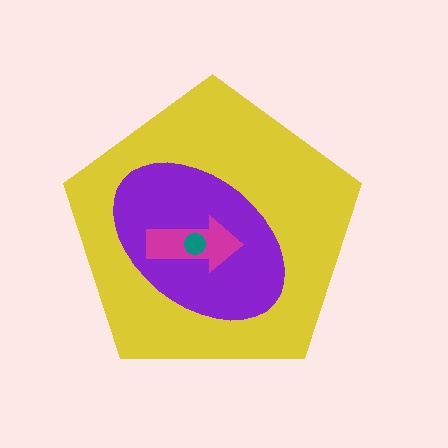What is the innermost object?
The teal circle.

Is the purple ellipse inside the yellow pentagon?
Yes.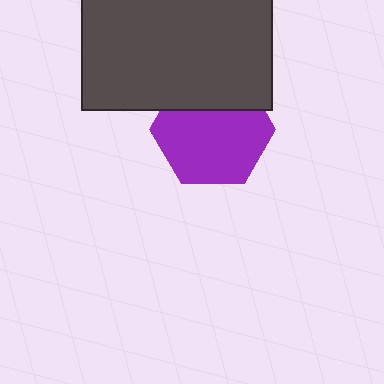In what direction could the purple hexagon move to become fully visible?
The purple hexagon could move down. That would shift it out from behind the dark gray rectangle entirely.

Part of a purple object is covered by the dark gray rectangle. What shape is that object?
It is a hexagon.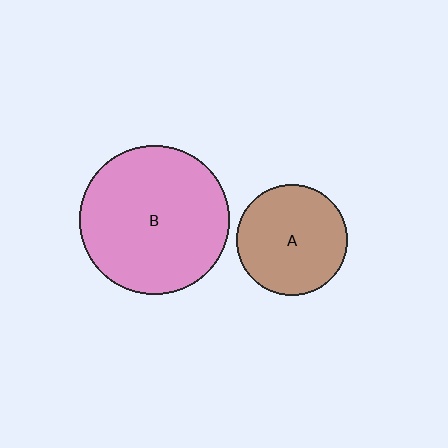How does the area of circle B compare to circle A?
Approximately 1.8 times.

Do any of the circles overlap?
No, none of the circles overlap.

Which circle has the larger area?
Circle B (pink).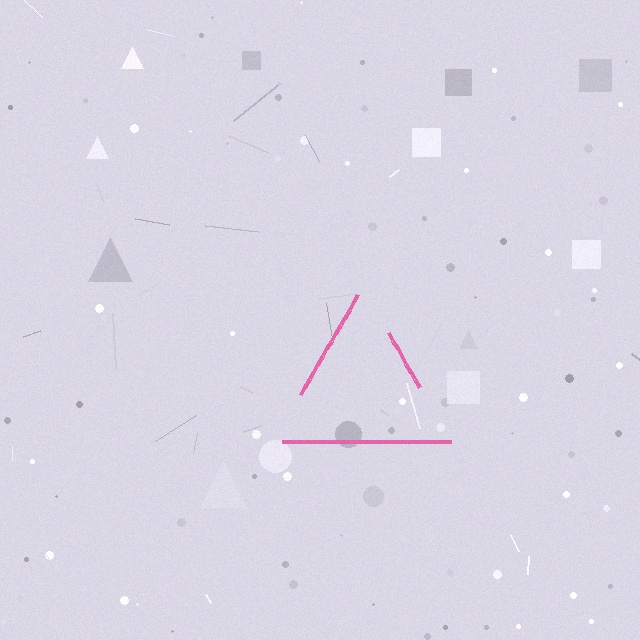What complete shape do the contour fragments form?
The contour fragments form a triangle.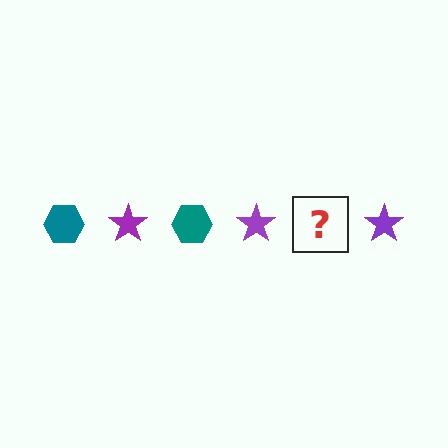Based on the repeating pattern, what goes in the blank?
The blank should be a teal hexagon.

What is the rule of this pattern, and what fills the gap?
The rule is that the pattern alternates between teal hexagon and purple star. The gap should be filled with a teal hexagon.